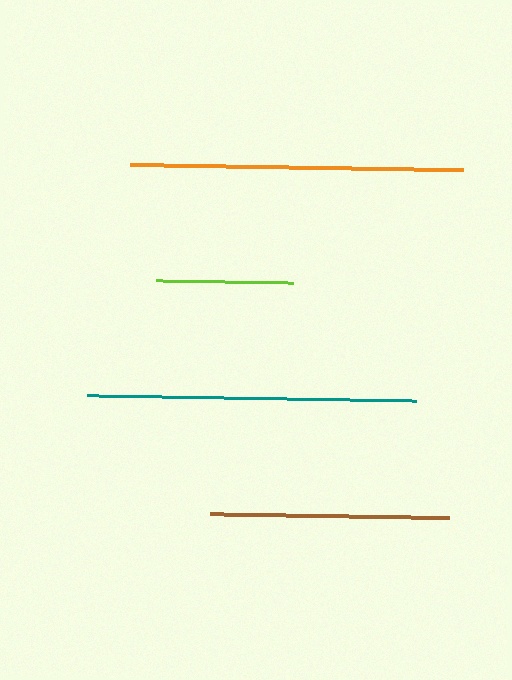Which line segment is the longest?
The orange line is the longest at approximately 333 pixels.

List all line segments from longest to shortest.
From longest to shortest: orange, teal, brown, lime.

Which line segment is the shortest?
The lime line is the shortest at approximately 138 pixels.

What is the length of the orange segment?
The orange segment is approximately 333 pixels long.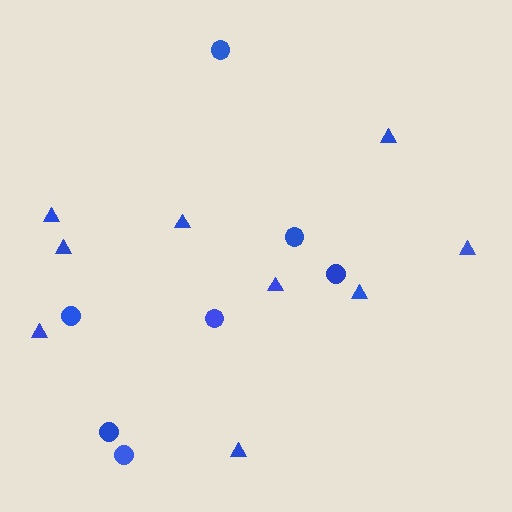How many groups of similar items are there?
There are 2 groups: one group of circles (7) and one group of triangles (9).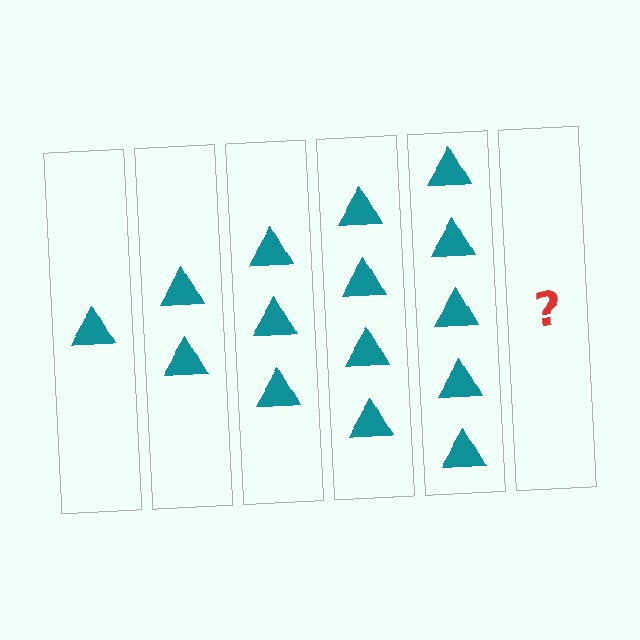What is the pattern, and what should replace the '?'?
The pattern is that each step adds one more triangle. The '?' should be 6 triangles.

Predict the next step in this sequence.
The next step is 6 triangles.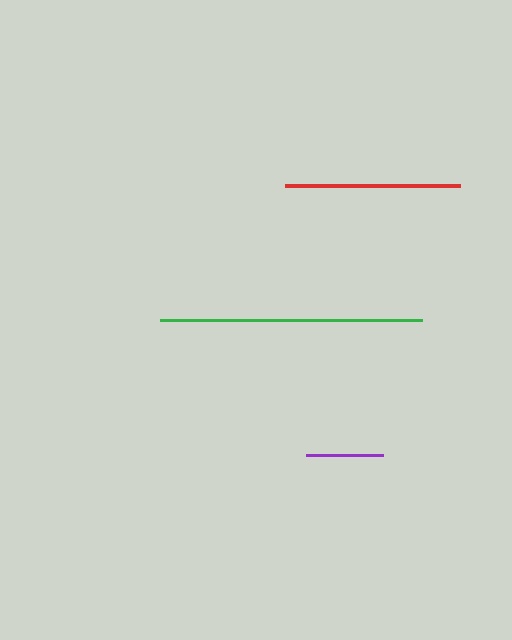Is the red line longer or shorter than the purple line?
The red line is longer than the purple line.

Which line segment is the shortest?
The purple line is the shortest at approximately 77 pixels.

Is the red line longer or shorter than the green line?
The green line is longer than the red line.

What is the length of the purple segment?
The purple segment is approximately 77 pixels long.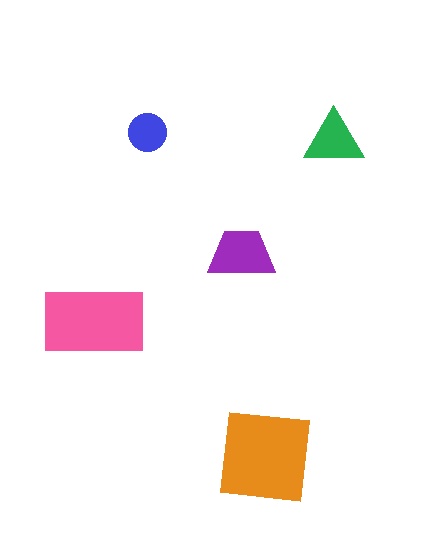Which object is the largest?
The orange square.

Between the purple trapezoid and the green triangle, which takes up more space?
The purple trapezoid.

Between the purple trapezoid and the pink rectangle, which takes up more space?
The pink rectangle.